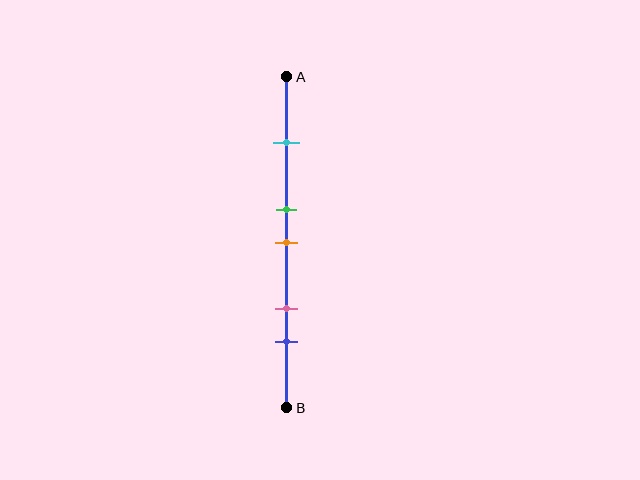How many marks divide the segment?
There are 5 marks dividing the segment.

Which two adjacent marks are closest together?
The green and orange marks are the closest adjacent pair.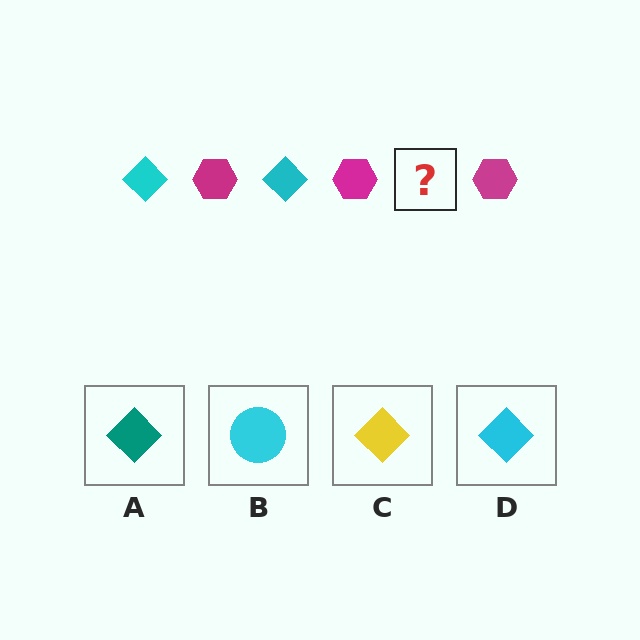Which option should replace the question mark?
Option D.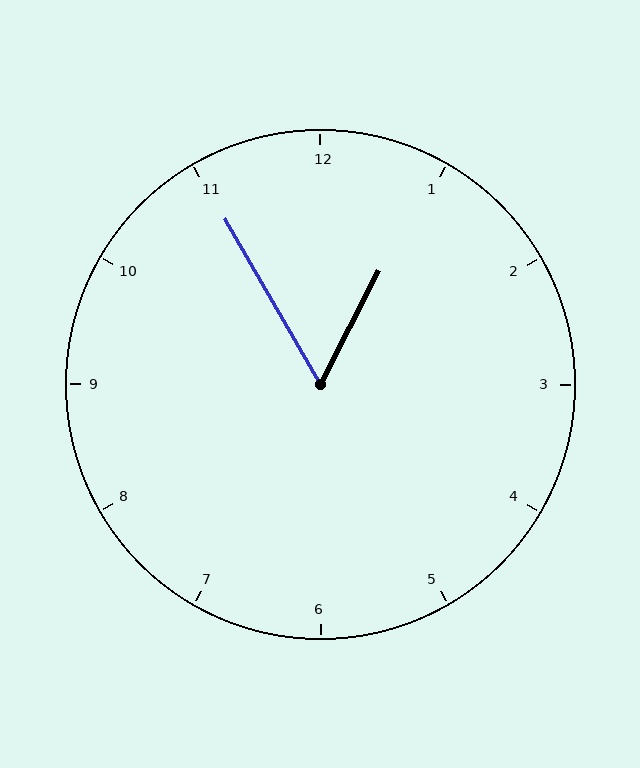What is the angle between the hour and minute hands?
Approximately 58 degrees.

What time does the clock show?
12:55.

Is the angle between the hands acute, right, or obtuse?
It is acute.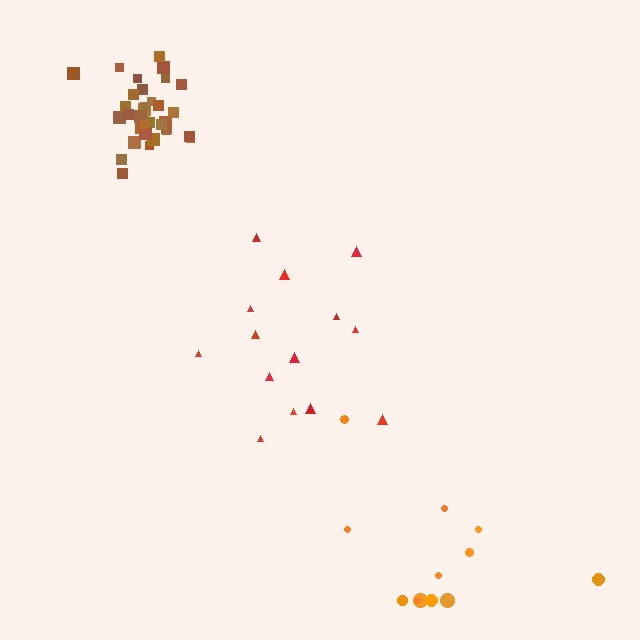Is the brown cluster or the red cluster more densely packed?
Brown.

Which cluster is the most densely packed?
Brown.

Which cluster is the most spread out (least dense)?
Orange.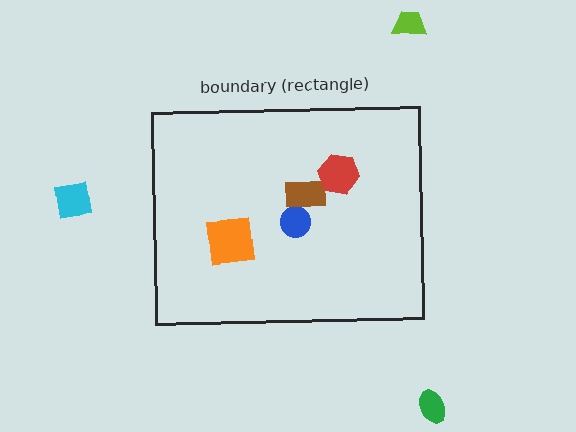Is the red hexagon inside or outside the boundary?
Inside.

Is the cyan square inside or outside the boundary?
Outside.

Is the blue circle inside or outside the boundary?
Inside.